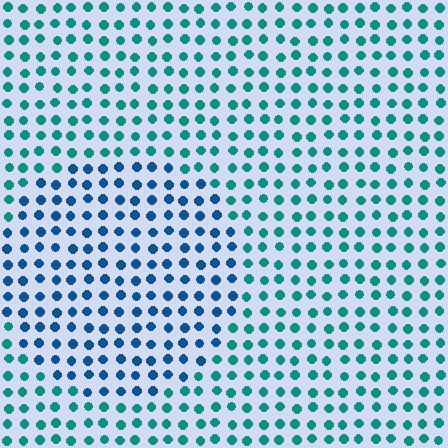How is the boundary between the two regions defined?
The boundary is defined purely by a slight shift in hue (about 34 degrees). Spacing, size, and orientation are identical on both sides.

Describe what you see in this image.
The image is filled with small teal elements in a uniform arrangement. A circle-shaped region is visible where the elements are tinted to a slightly different hue, forming a subtle color boundary.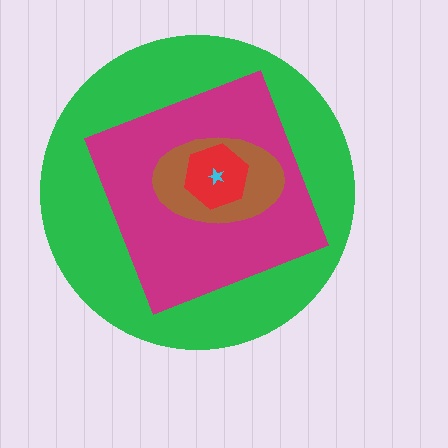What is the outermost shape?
The green circle.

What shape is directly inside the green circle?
The magenta square.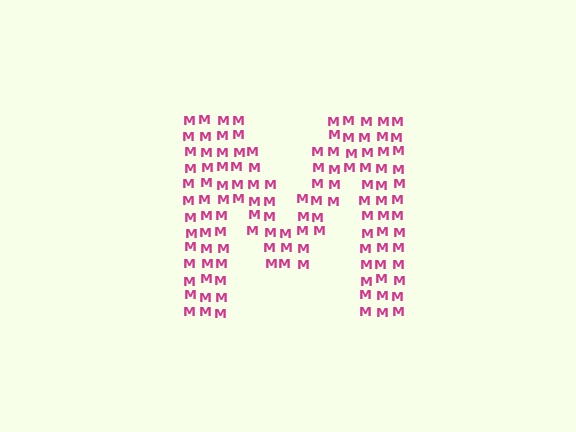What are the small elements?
The small elements are letter M's.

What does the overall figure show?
The overall figure shows the letter M.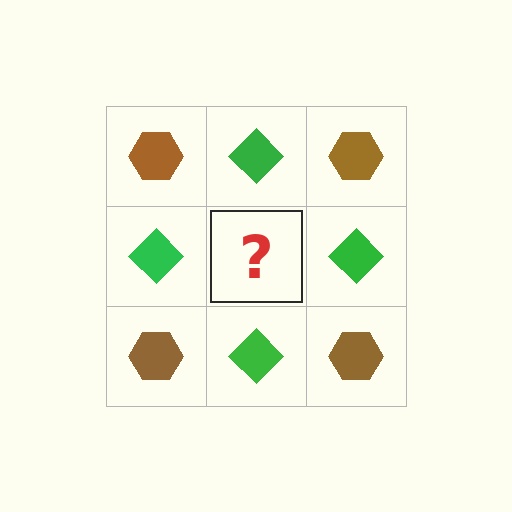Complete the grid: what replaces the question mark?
The question mark should be replaced with a brown hexagon.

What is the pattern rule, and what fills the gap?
The rule is that it alternates brown hexagon and green diamond in a checkerboard pattern. The gap should be filled with a brown hexagon.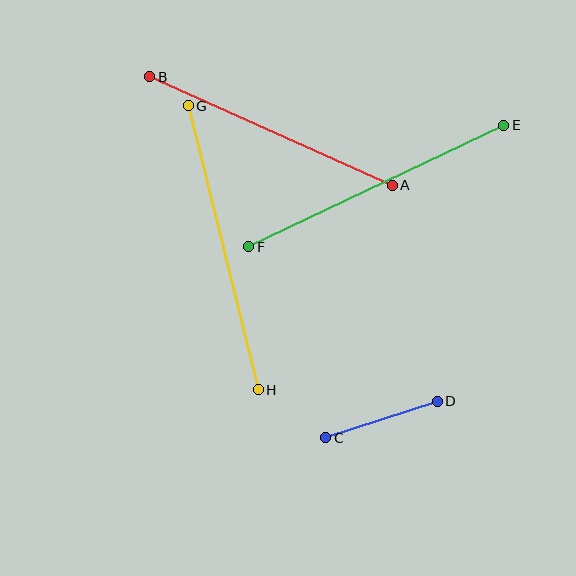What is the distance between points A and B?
The distance is approximately 266 pixels.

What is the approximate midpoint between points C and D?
The midpoint is at approximately (381, 419) pixels.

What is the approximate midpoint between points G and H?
The midpoint is at approximately (223, 248) pixels.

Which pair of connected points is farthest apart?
Points G and H are farthest apart.